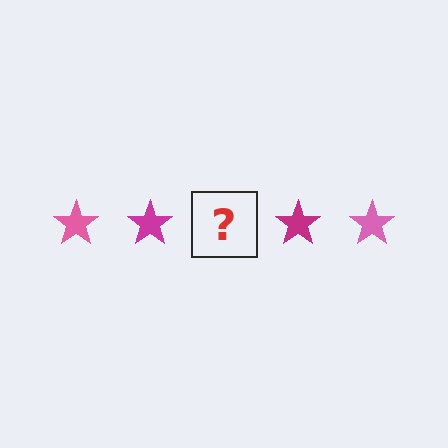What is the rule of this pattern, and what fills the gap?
The rule is that the pattern cycles through pink, magenta stars. The gap should be filled with a pink star.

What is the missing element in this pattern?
The missing element is a pink star.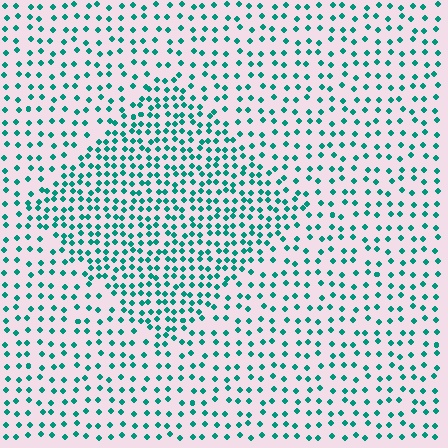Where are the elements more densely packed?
The elements are more densely packed inside the diamond boundary.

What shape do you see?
I see a diamond.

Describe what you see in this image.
The image contains small teal elements arranged at two different densities. A diamond-shaped region is visible where the elements are more densely packed than the surrounding area.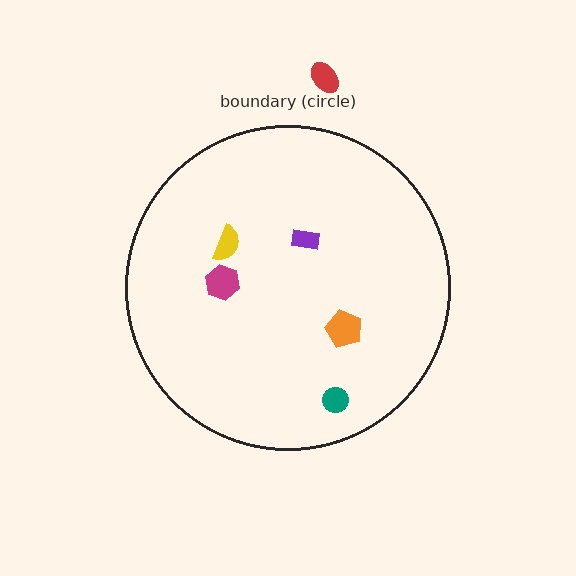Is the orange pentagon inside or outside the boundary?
Inside.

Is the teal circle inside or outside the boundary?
Inside.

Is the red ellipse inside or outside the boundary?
Outside.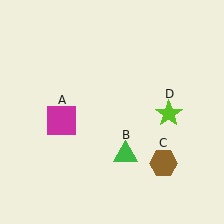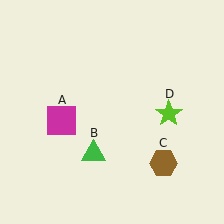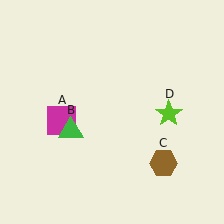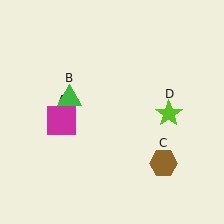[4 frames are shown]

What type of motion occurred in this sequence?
The green triangle (object B) rotated clockwise around the center of the scene.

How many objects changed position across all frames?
1 object changed position: green triangle (object B).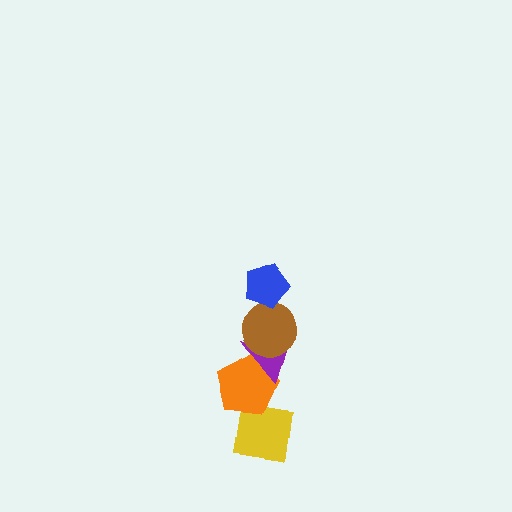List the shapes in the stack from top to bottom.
From top to bottom: the blue pentagon, the brown circle, the purple triangle, the orange pentagon, the yellow square.